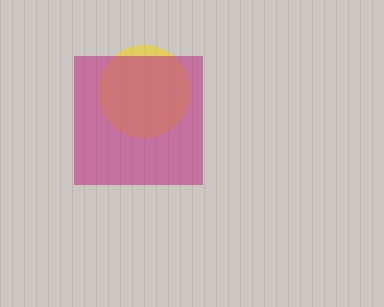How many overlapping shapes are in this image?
There are 2 overlapping shapes in the image.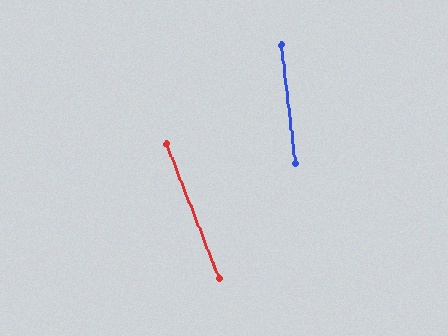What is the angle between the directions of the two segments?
Approximately 15 degrees.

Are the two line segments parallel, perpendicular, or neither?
Neither parallel nor perpendicular — they differ by about 15°.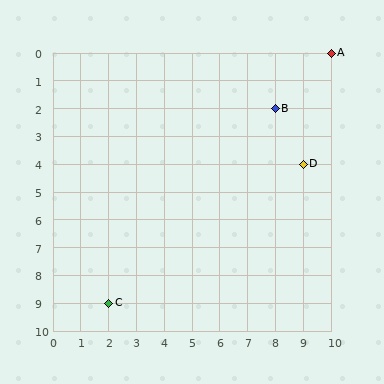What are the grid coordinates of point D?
Point D is at grid coordinates (9, 4).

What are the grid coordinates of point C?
Point C is at grid coordinates (2, 9).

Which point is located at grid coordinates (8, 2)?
Point B is at (8, 2).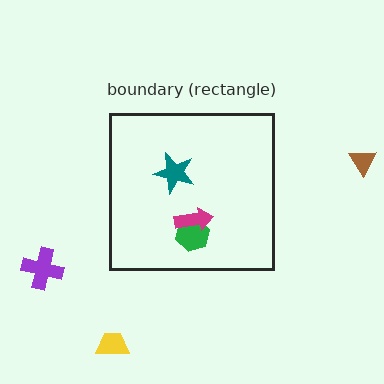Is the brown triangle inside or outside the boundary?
Outside.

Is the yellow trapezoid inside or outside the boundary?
Outside.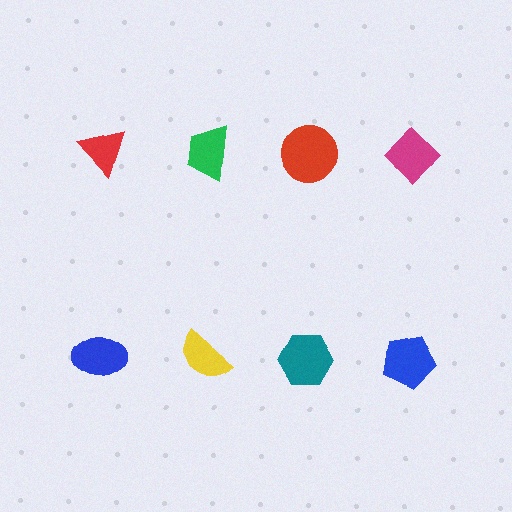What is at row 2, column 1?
A blue ellipse.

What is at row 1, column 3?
A red circle.